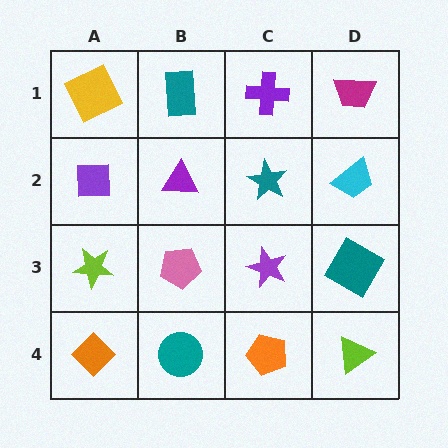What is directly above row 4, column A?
A lime star.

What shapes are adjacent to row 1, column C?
A teal star (row 2, column C), a teal rectangle (row 1, column B), a magenta trapezoid (row 1, column D).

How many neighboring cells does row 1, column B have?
3.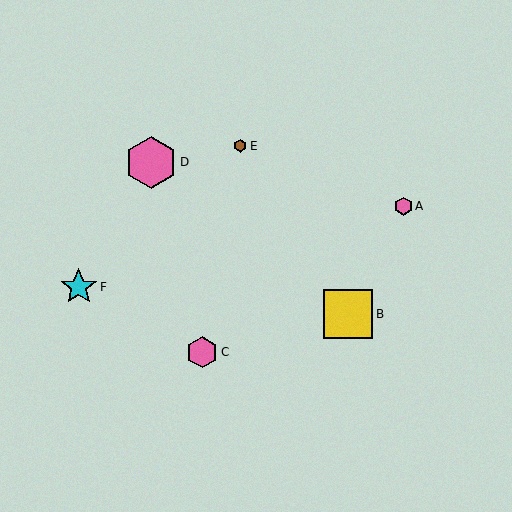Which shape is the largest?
The pink hexagon (labeled D) is the largest.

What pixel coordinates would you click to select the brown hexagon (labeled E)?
Click at (240, 146) to select the brown hexagon E.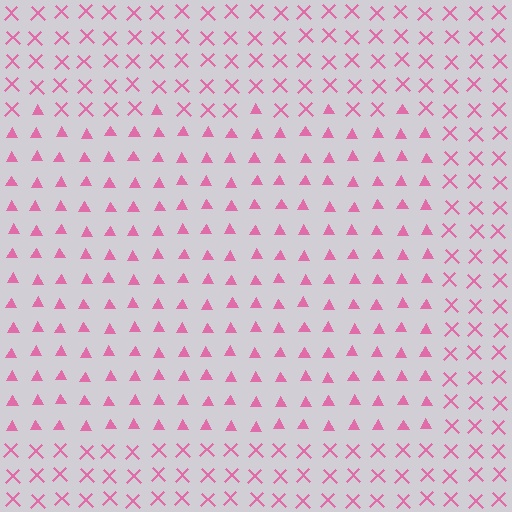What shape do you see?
I see a rectangle.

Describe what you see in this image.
The image is filled with small pink elements arranged in a uniform grid. A rectangle-shaped region contains triangles, while the surrounding area contains X marks. The boundary is defined purely by the change in element shape.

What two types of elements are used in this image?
The image uses triangles inside the rectangle region and X marks outside it.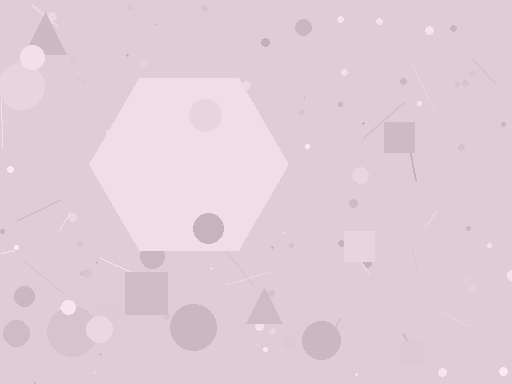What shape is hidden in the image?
A hexagon is hidden in the image.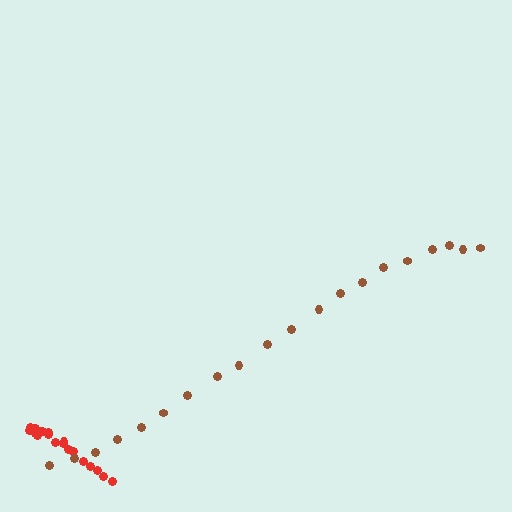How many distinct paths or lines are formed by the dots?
There are 2 distinct paths.